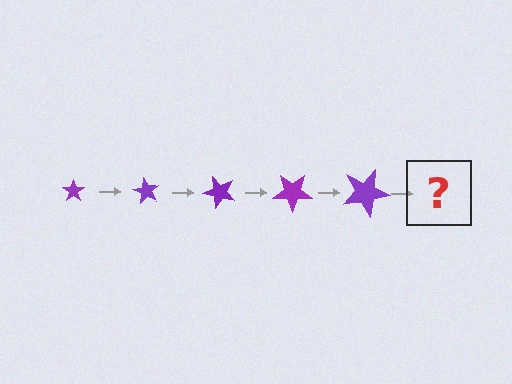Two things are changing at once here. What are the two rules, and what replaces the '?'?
The two rules are that the star grows larger each step and it rotates 60 degrees each step. The '?' should be a star, larger than the previous one and rotated 300 degrees from the start.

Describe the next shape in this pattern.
It should be a star, larger than the previous one and rotated 300 degrees from the start.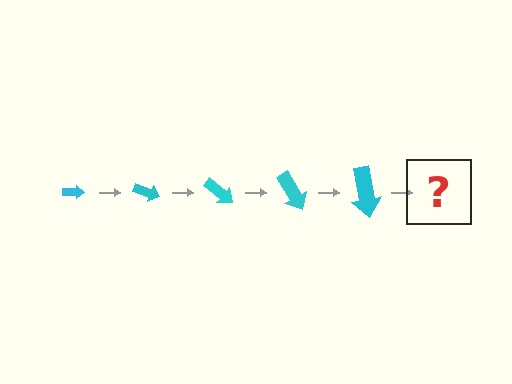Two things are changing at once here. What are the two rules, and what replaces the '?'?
The two rules are that the arrow grows larger each step and it rotates 20 degrees each step. The '?' should be an arrow, larger than the previous one and rotated 100 degrees from the start.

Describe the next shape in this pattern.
It should be an arrow, larger than the previous one and rotated 100 degrees from the start.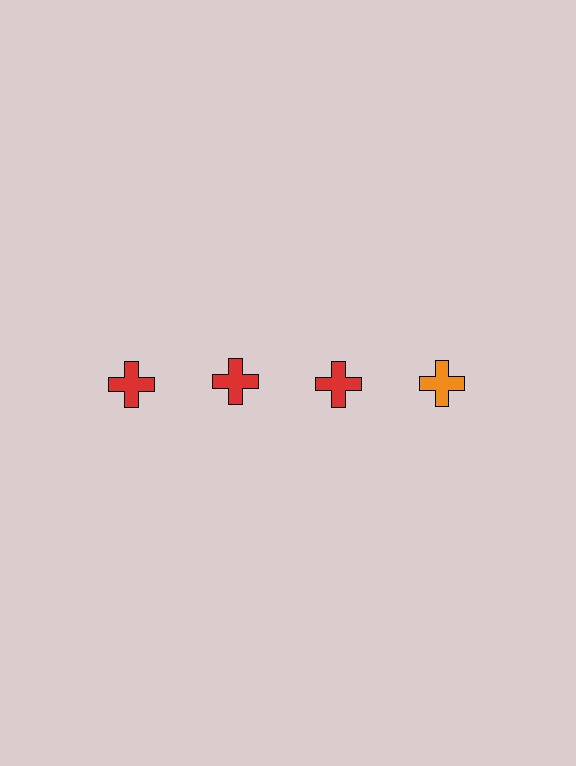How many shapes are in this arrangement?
There are 4 shapes arranged in a grid pattern.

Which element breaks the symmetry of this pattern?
The orange cross in the top row, second from right column breaks the symmetry. All other shapes are red crosses.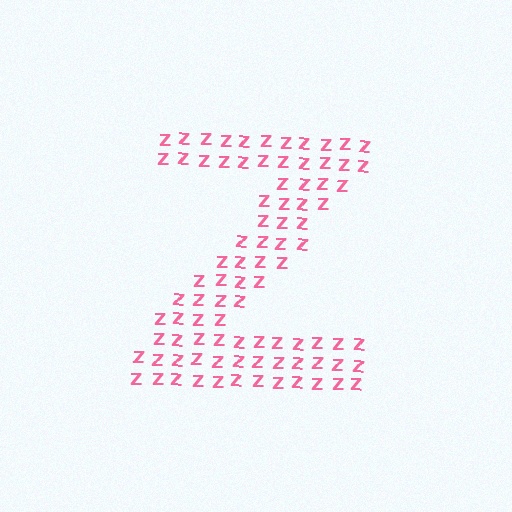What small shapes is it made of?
It is made of small letter Z's.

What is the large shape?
The large shape is the letter Z.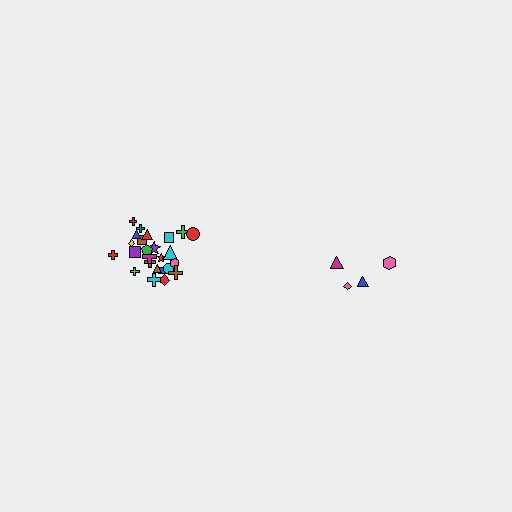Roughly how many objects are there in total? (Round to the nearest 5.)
Roughly 30 objects in total.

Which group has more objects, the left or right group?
The left group.